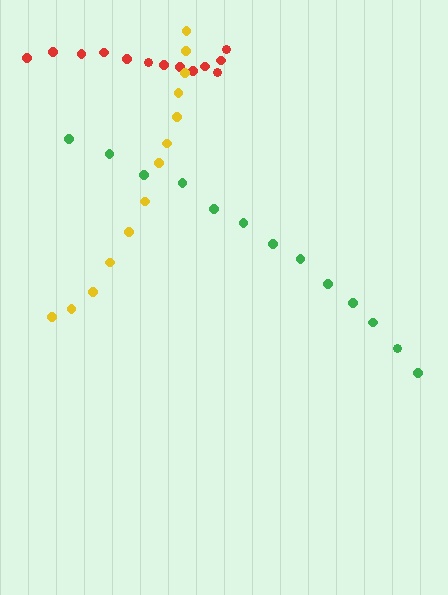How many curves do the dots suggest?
There are 3 distinct paths.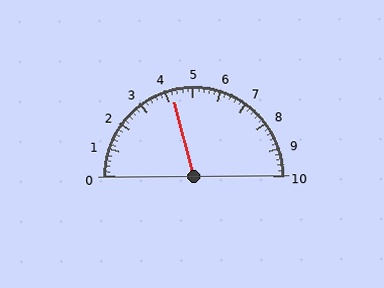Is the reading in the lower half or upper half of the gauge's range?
The reading is in the lower half of the range (0 to 10).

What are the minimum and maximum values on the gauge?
The gauge ranges from 0 to 10.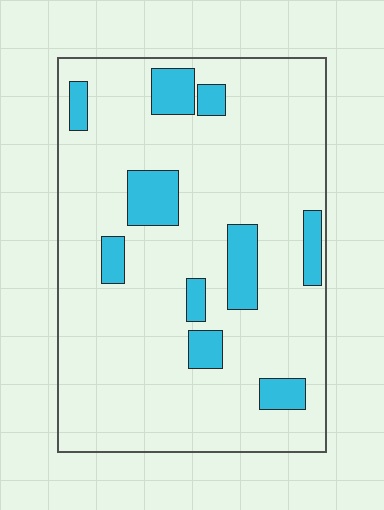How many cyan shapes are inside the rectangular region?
10.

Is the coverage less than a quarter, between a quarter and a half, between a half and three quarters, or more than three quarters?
Less than a quarter.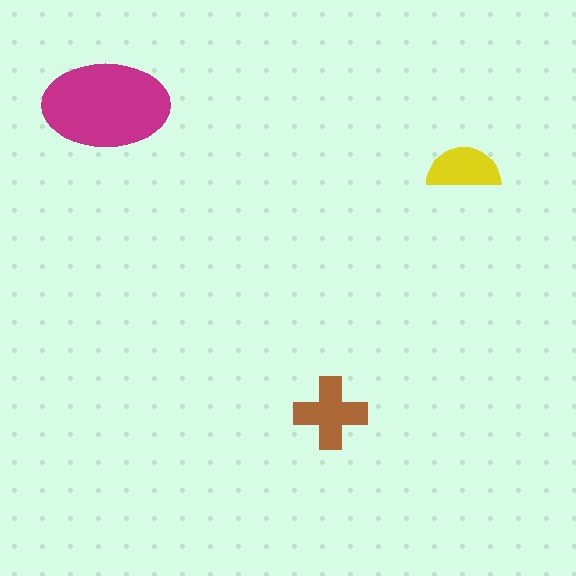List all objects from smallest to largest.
The yellow semicircle, the brown cross, the magenta ellipse.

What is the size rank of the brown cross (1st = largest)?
2nd.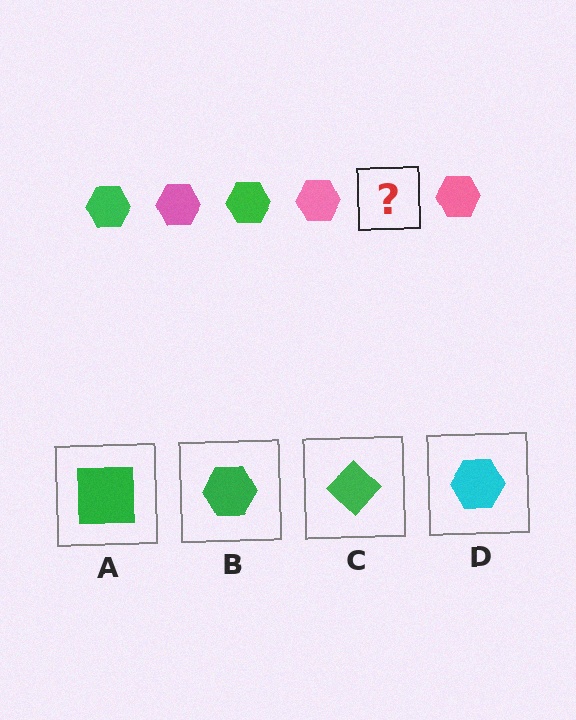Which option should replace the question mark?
Option B.